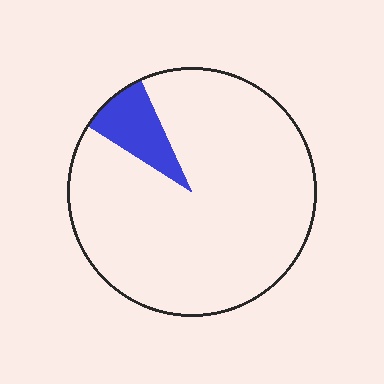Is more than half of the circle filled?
No.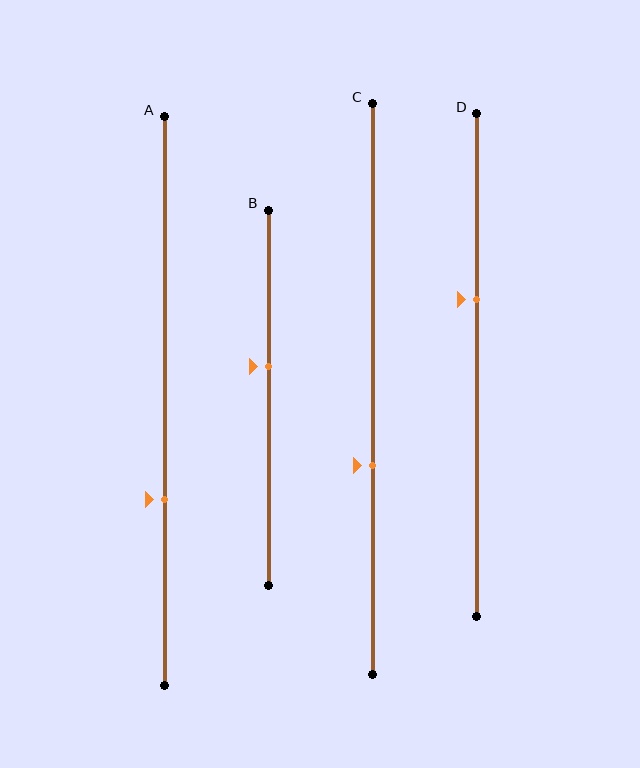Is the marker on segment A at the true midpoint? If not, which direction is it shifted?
No, the marker on segment A is shifted downward by about 17% of the segment length.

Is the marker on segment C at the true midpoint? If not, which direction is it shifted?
No, the marker on segment C is shifted downward by about 13% of the segment length.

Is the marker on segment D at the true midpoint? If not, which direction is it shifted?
No, the marker on segment D is shifted upward by about 13% of the segment length.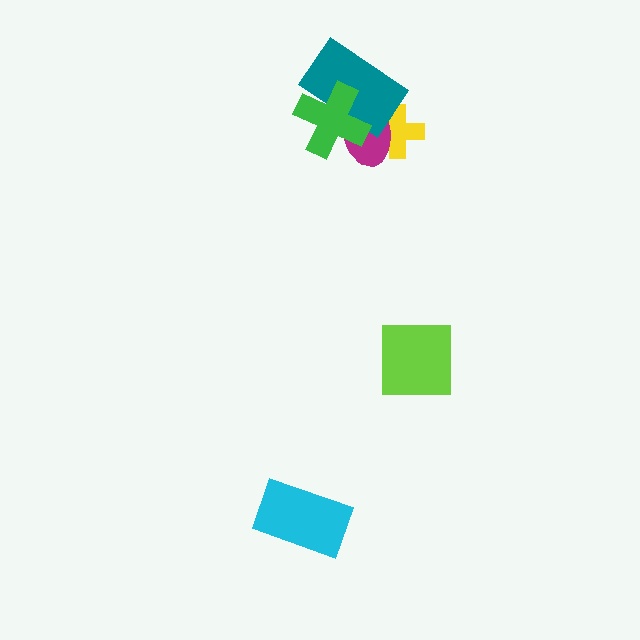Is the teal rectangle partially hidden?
Yes, it is partially covered by another shape.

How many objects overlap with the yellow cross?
2 objects overlap with the yellow cross.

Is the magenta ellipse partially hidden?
Yes, it is partially covered by another shape.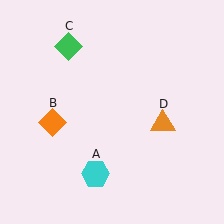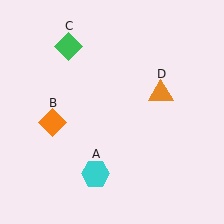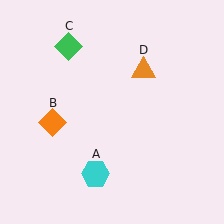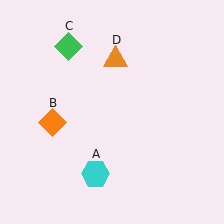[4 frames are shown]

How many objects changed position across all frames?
1 object changed position: orange triangle (object D).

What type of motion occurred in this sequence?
The orange triangle (object D) rotated counterclockwise around the center of the scene.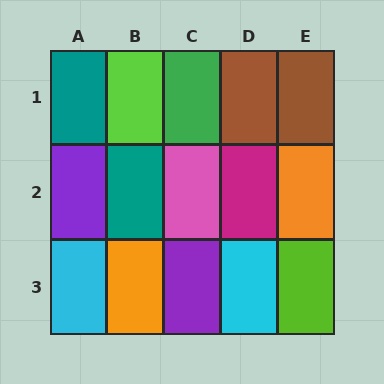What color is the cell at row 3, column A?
Cyan.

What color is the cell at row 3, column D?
Cyan.